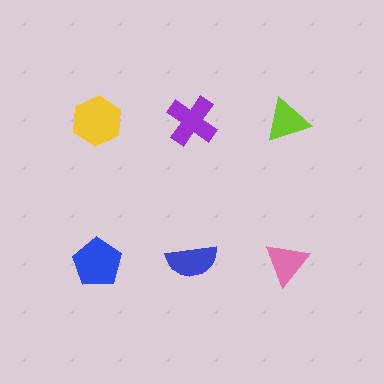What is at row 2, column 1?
A blue pentagon.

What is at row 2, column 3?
A pink triangle.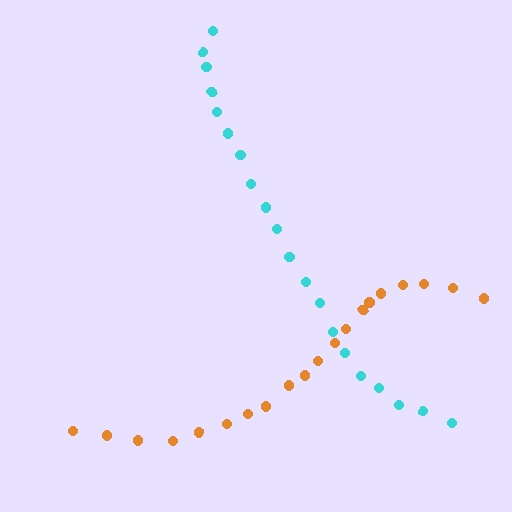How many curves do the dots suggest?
There are 2 distinct paths.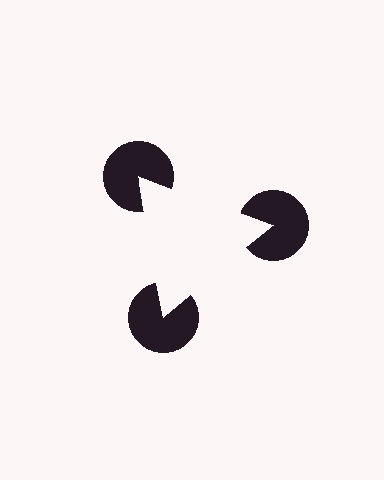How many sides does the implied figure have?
3 sides.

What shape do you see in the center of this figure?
An illusory triangle — its edges are inferred from the aligned wedge cuts in the pac-man discs, not physically drawn.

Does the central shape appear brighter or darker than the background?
It typically appears slightly brighter than the background, even though no actual brightness change is drawn.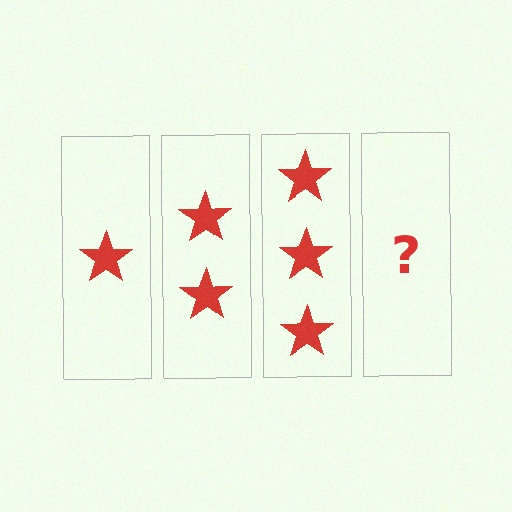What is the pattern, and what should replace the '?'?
The pattern is that each step adds one more star. The '?' should be 4 stars.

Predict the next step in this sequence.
The next step is 4 stars.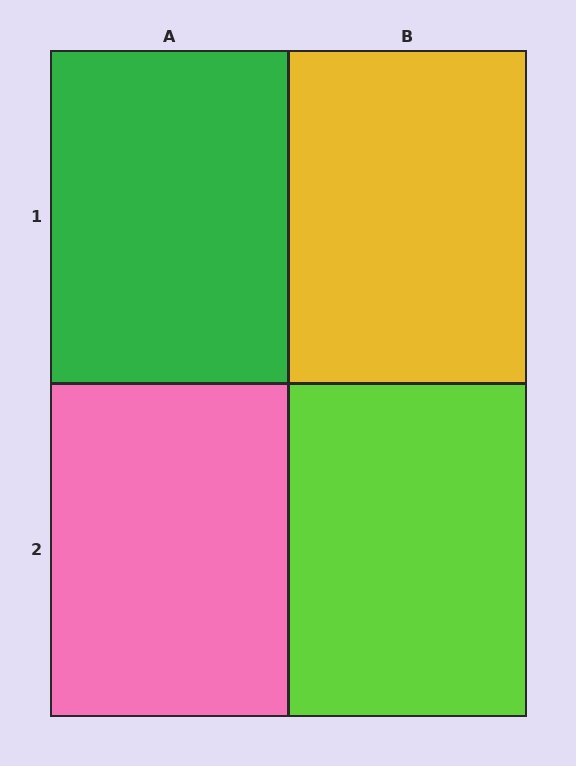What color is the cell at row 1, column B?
Yellow.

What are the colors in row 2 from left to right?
Pink, lime.